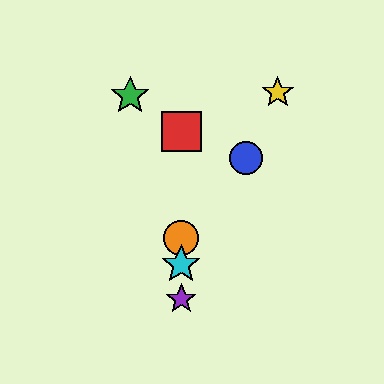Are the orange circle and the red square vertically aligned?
Yes, both are at x≈181.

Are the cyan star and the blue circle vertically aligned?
No, the cyan star is at x≈181 and the blue circle is at x≈246.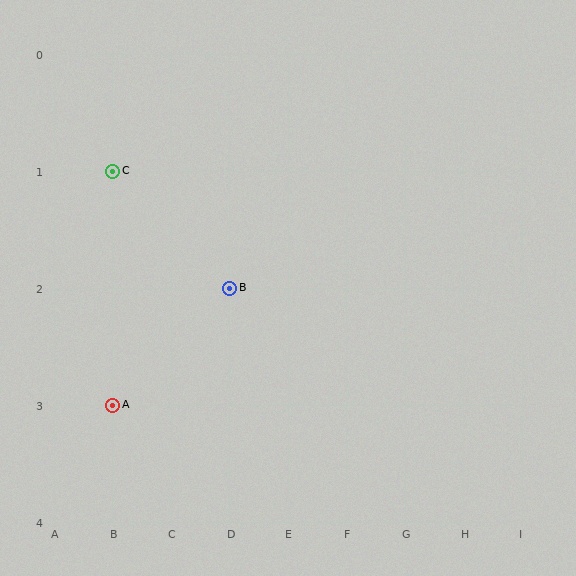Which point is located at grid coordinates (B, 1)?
Point C is at (B, 1).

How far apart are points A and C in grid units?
Points A and C are 2 rows apart.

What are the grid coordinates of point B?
Point B is at grid coordinates (D, 2).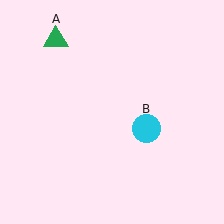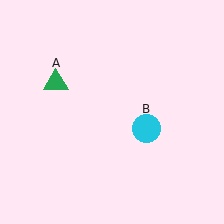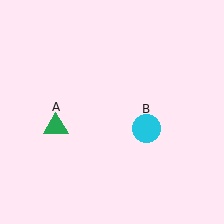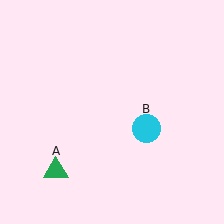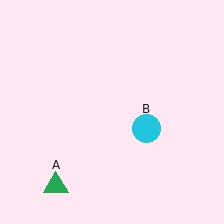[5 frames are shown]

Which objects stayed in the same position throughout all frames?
Cyan circle (object B) remained stationary.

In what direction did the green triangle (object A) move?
The green triangle (object A) moved down.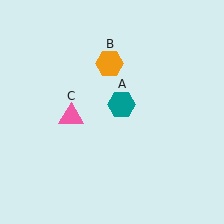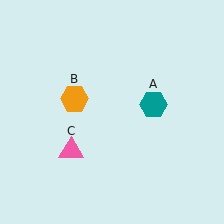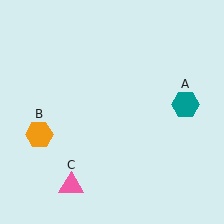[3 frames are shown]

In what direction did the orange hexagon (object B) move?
The orange hexagon (object B) moved down and to the left.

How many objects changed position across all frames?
3 objects changed position: teal hexagon (object A), orange hexagon (object B), pink triangle (object C).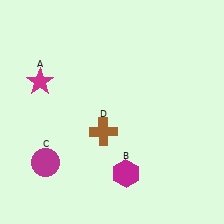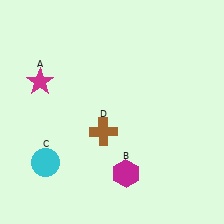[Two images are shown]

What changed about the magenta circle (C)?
In Image 1, C is magenta. In Image 2, it changed to cyan.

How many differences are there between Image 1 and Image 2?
There is 1 difference between the two images.